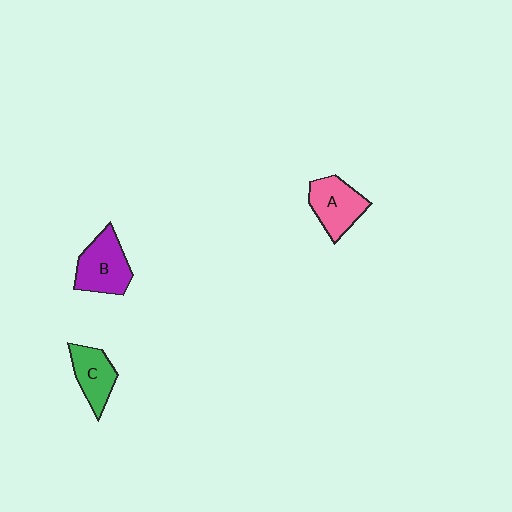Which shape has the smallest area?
Shape C (green).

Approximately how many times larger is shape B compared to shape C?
Approximately 1.3 times.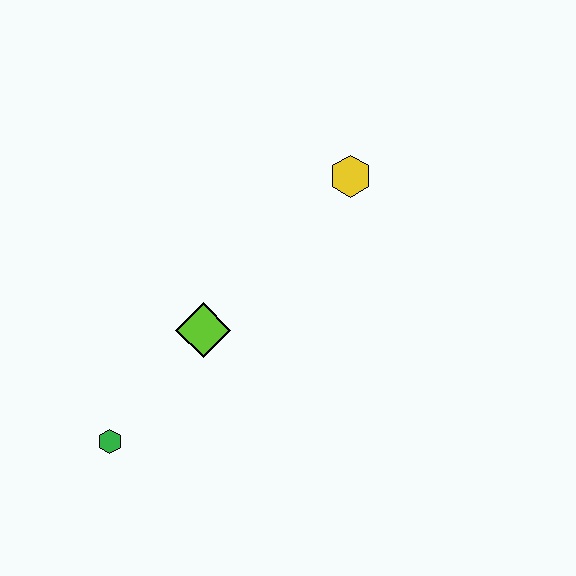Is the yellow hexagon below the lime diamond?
No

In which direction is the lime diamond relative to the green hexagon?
The lime diamond is above the green hexagon.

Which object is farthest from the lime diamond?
The yellow hexagon is farthest from the lime diamond.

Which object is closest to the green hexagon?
The lime diamond is closest to the green hexagon.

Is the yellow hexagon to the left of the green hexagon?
No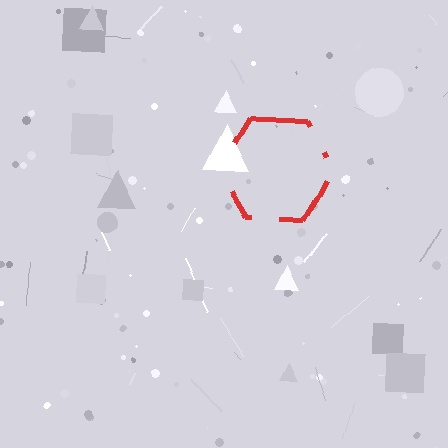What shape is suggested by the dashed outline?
The dashed outline suggests a hexagon.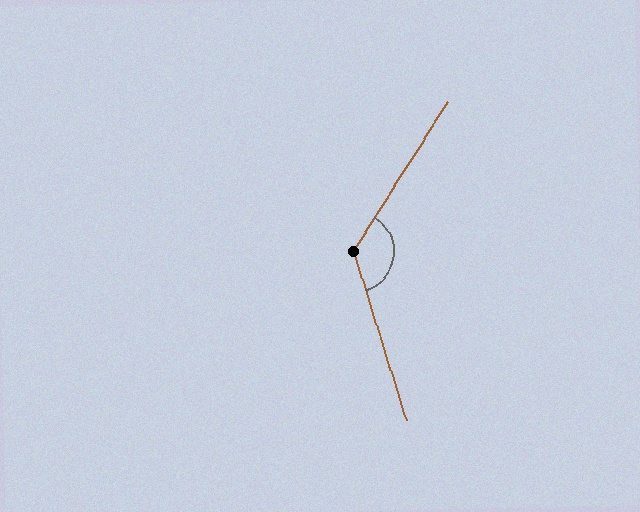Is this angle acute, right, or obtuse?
It is obtuse.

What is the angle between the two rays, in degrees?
Approximately 130 degrees.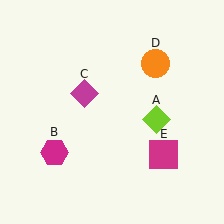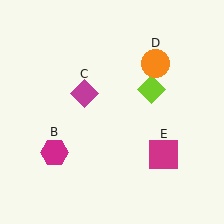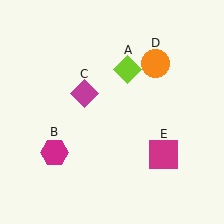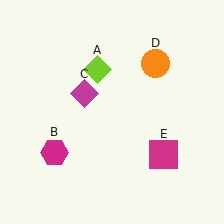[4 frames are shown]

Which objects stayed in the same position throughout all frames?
Magenta hexagon (object B) and magenta diamond (object C) and orange circle (object D) and magenta square (object E) remained stationary.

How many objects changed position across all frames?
1 object changed position: lime diamond (object A).